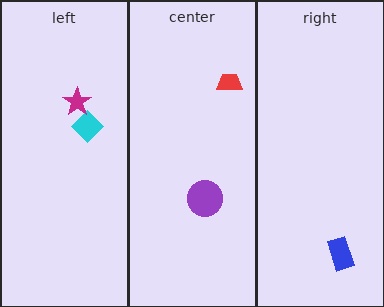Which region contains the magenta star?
The left region.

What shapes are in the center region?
The purple circle, the red trapezoid.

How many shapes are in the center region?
2.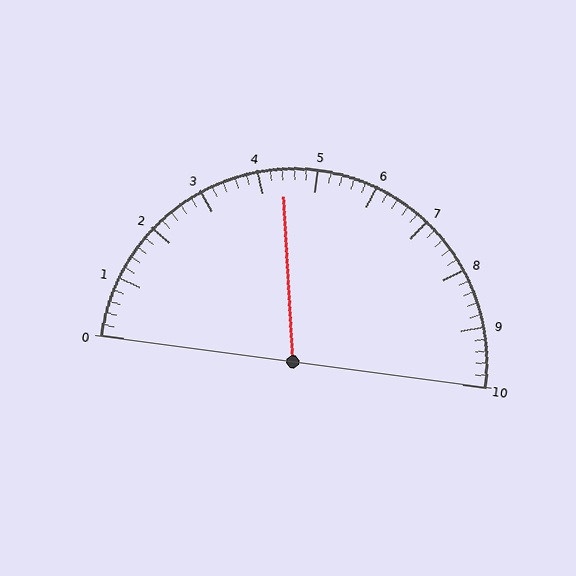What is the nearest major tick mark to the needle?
The nearest major tick mark is 4.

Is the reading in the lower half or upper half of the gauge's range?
The reading is in the lower half of the range (0 to 10).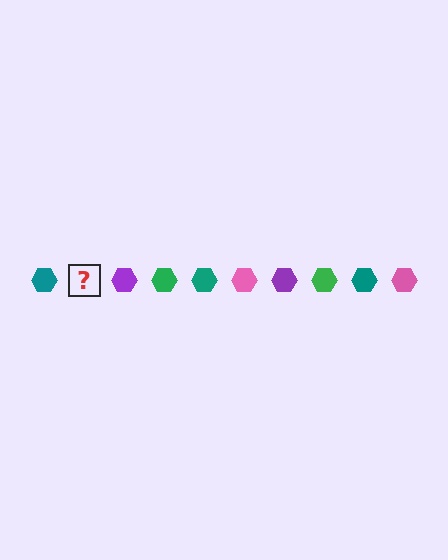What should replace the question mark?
The question mark should be replaced with a pink hexagon.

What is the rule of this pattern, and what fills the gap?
The rule is that the pattern cycles through teal, pink, purple, green hexagons. The gap should be filled with a pink hexagon.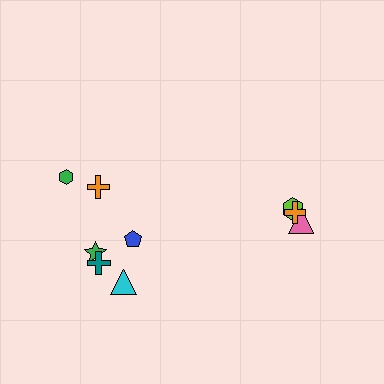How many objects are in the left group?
There are 6 objects.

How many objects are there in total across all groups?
There are 9 objects.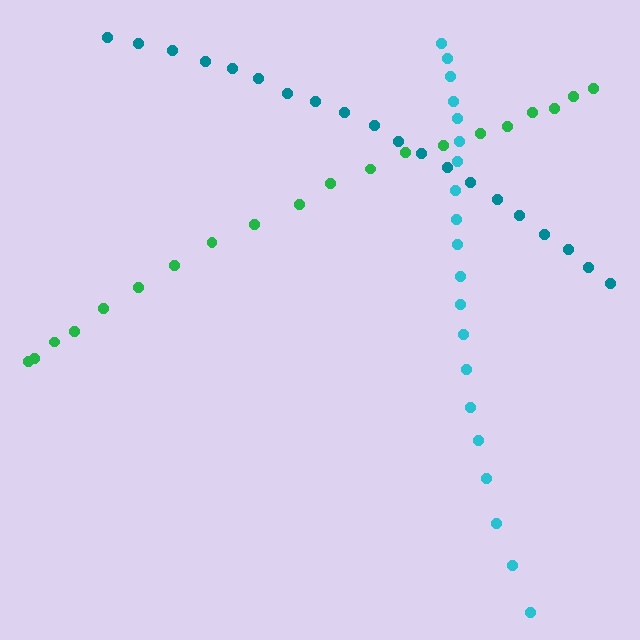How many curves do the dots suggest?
There are 3 distinct paths.